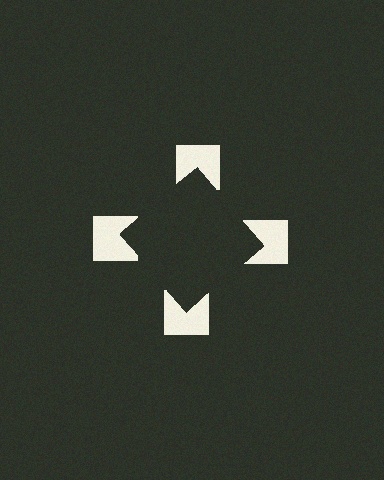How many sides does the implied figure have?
4 sides.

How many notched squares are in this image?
There are 4 — one at each vertex of the illusory square.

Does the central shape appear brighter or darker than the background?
It typically appears slightly darker than the background, even though no actual brightness change is drawn.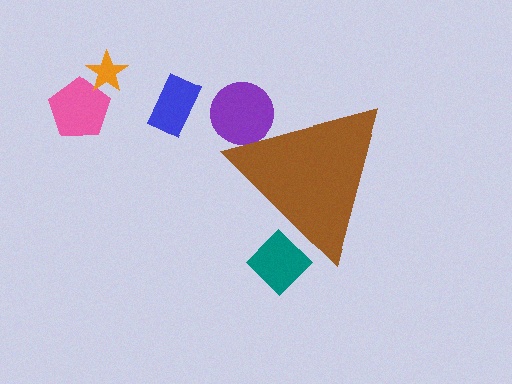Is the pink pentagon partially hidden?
No, the pink pentagon is fully visible.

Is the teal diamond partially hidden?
Yes, the teal diamond is partially hidden behind the brown triangle.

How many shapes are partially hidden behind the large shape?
2 shapes are partially hidden.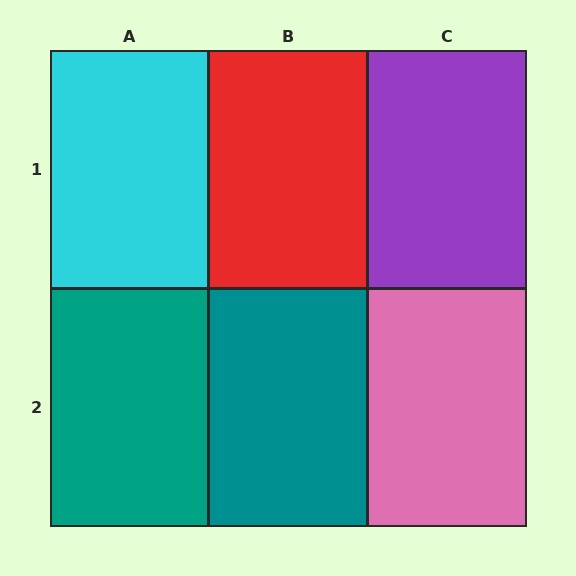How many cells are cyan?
1 cell is cyan.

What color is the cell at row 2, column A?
Teal.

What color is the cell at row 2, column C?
Pink.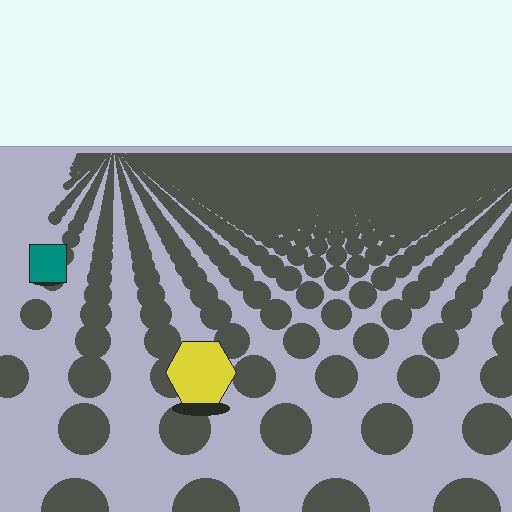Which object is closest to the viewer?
The yellow hexagon is closest. The texture marks near it are larger and more spread out.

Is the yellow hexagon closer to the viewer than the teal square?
Yes. The yellow hexagon is closer — you can tell from the texture gradient: the ground texture is coarser near it.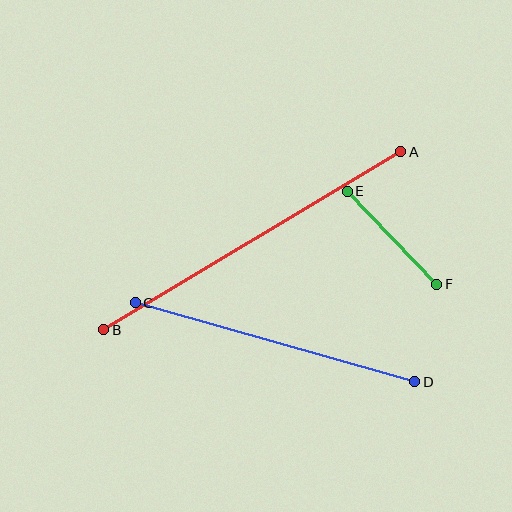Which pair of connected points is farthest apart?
Points A and B are farthest apart.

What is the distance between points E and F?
The distance is approximately 129 pixels.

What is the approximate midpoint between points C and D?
The midpoint is at approximately (275, 342) pixels.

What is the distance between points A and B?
The distance is approximately 346 pixels.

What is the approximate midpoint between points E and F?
The midpoint is at approximately (392, 238) pixels.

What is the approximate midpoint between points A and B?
The midpoint is at approximately (252, 241) pixels.